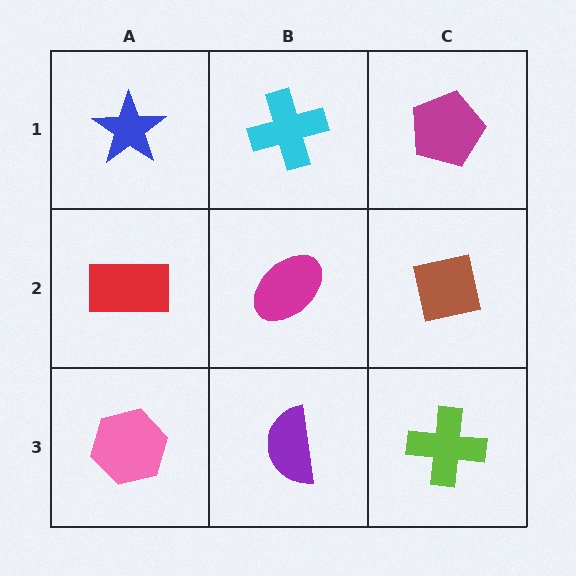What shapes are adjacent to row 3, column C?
A brown square (row 2, column C), a purple semicircle (row 3, column B).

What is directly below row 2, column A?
A pink hexagon.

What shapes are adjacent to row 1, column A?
A red rectangle (row 2, column A), a cyan cross (row 1, column B).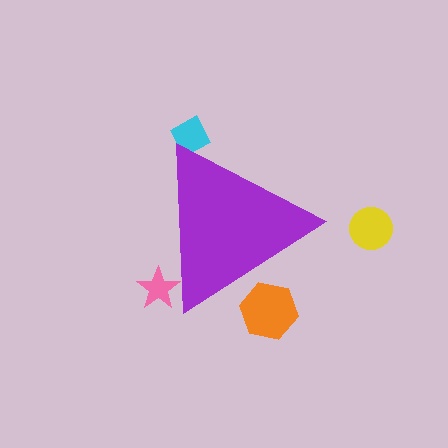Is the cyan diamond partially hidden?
Yes, the cyan diamond is partially hidden behind the purple triangle.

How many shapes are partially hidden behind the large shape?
3 shapes are partially hidden.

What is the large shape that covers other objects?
A purple triangle.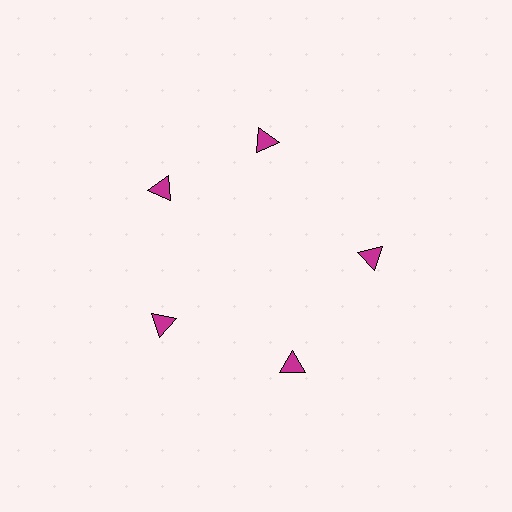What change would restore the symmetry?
The symmetry would be restored by rotating it back into even spacing with its neighbors so that all 5 triangles sit at equal angles and equal distance from the center.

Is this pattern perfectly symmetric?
No. The 5 magenta triangles are arranged in a ring, but one element near the 1 o'clock position is rotated out of alignment along the ring, breaking the 5-fold rotational symmetry.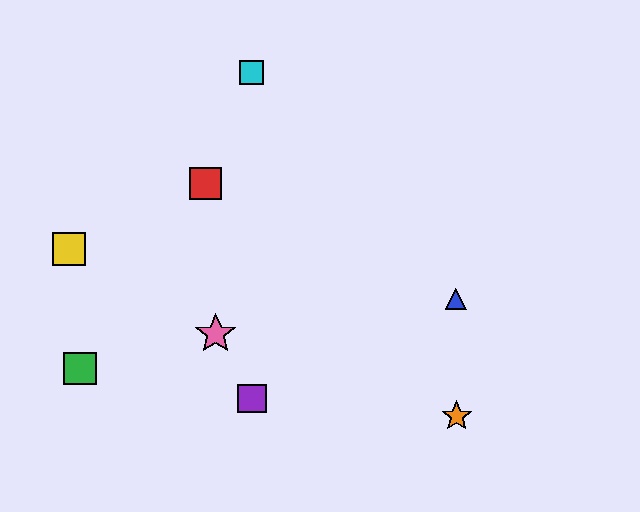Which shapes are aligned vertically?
The purple square, the cyan square are aligned vertically.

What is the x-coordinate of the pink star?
The pink star is at x≈216.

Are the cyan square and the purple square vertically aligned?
Yes, both are at x≈252.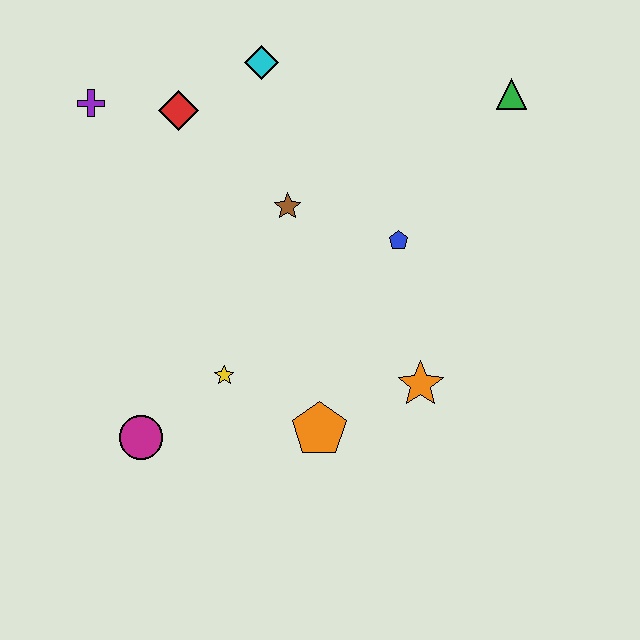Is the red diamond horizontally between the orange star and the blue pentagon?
No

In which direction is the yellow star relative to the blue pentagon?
The yellow star is to the left of the blue pentagon.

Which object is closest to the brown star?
The blue pentagon is closest to the brown star.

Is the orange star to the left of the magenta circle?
No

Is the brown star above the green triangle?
No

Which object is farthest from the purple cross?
The orange star is farthest from the purple cross.